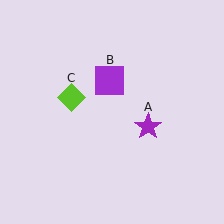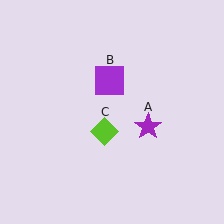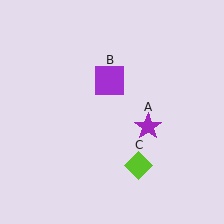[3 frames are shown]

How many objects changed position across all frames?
1 object changed position: lime diamond (object C).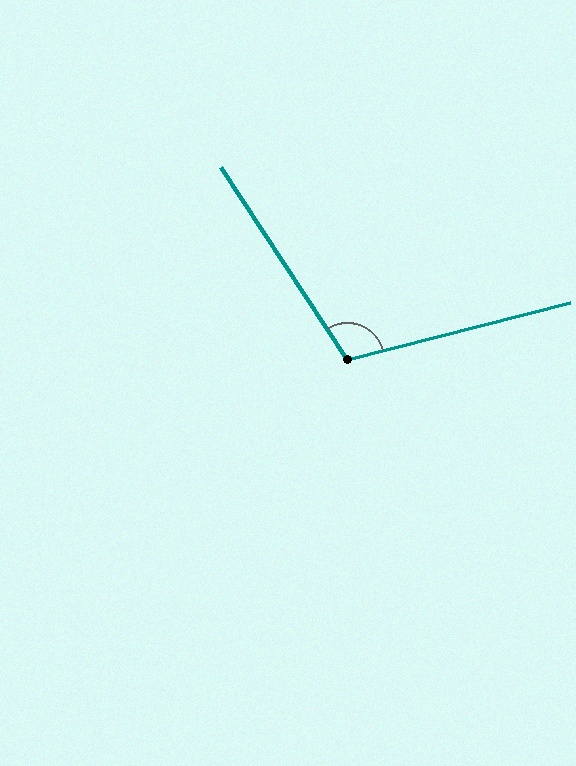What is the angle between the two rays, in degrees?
Approximately 109 degrees.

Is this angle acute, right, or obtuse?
It is obtuse.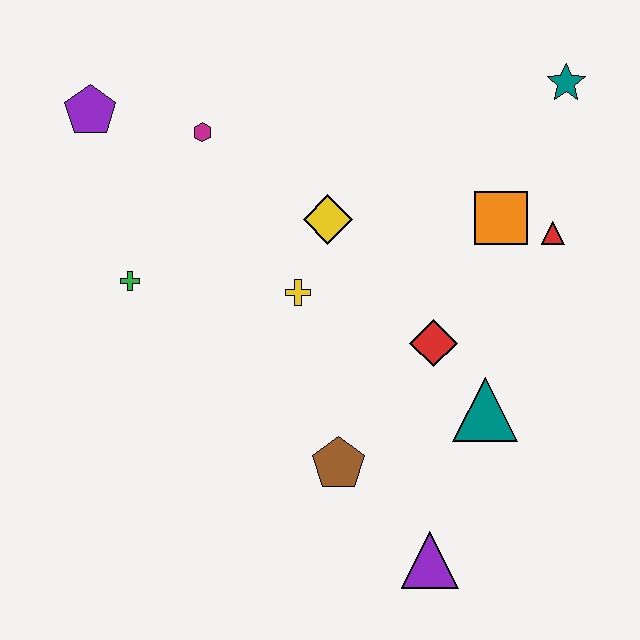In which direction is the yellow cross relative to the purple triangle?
The yellow cross is above the purple triangle.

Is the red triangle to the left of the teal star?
Yes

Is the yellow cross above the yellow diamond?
No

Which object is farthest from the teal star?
The purple triangle is farthest from the teal star.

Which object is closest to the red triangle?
The orange square is closest to the red triangle.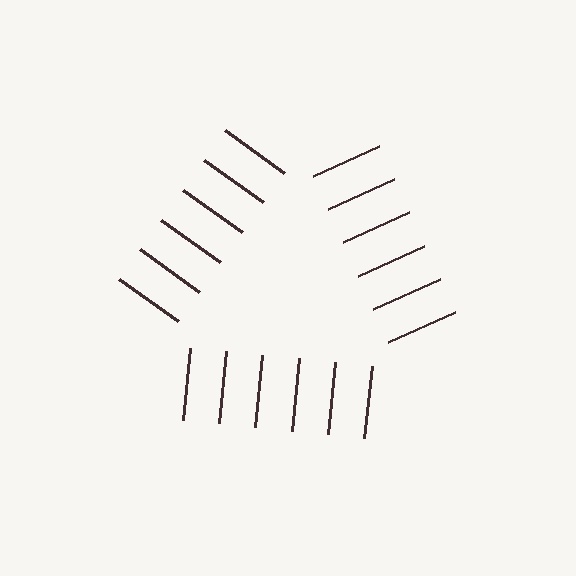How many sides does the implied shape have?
3 sides — the line-ends trace a triangle.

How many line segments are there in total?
18 — 6 along each of the 3 edges.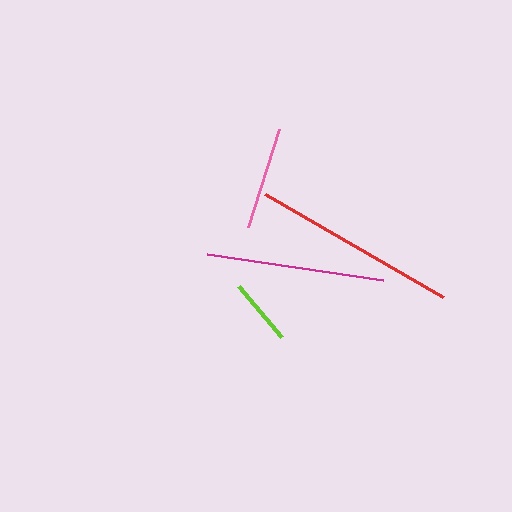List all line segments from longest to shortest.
From longest to shortest: red, magenta, pink, lime.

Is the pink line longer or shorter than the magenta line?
The magenta line is longer than the pink line.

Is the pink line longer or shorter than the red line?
The red line is longer than the pink line.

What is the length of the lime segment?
The lime segment is approximately 67 pixels long.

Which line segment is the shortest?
The lime line is the shortest at approximately 67 pixels.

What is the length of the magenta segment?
The magenta segment is approximately 178 pixels long.